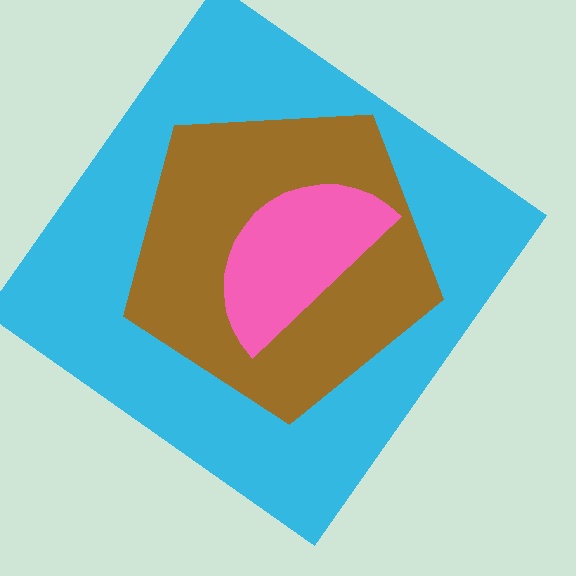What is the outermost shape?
The cyan diamond.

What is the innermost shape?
The pink semicircle.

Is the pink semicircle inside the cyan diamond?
Yes.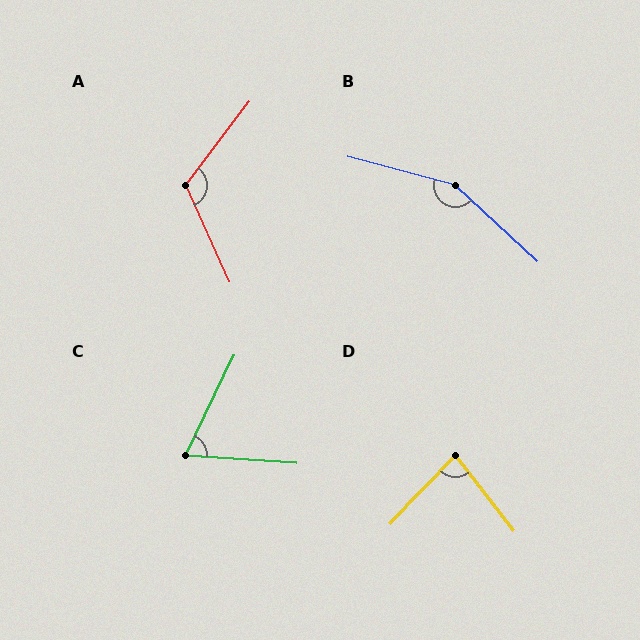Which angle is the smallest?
C, at approximately 69 degrees.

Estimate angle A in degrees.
Approximately 118 degrees.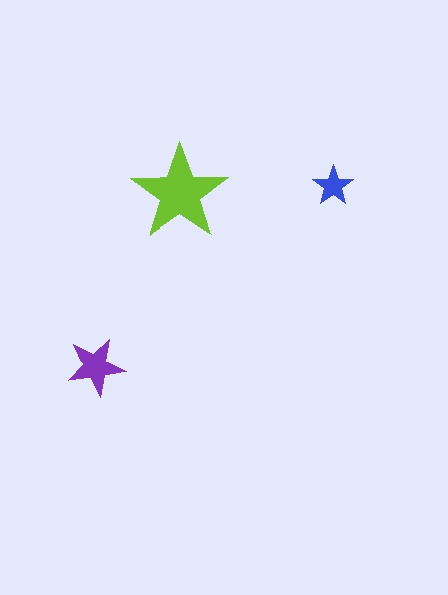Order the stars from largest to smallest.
the lime one, the purple one, the blue one.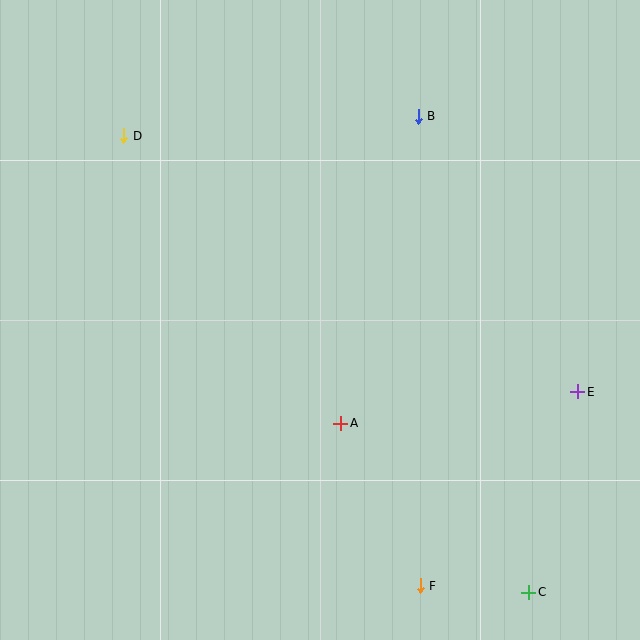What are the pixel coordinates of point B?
Point B is at (418, 116).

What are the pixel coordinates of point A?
Point A is at (341, 423).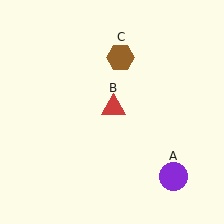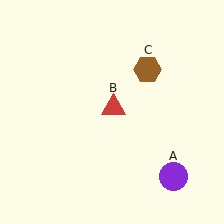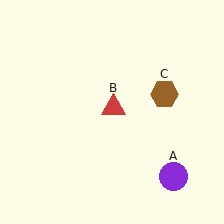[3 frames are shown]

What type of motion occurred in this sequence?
The brown hexagon (object C) rotated clockwise around the center of the scene.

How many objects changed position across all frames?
1 object changed position: brown hexagon (object C).